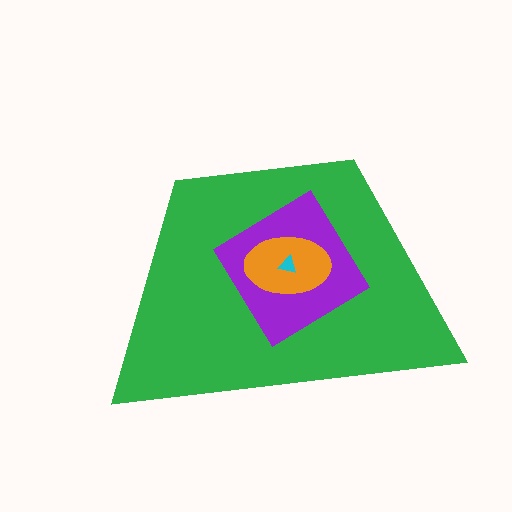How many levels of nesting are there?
4.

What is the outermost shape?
The green trapezoid.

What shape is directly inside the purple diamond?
The orange ellipse.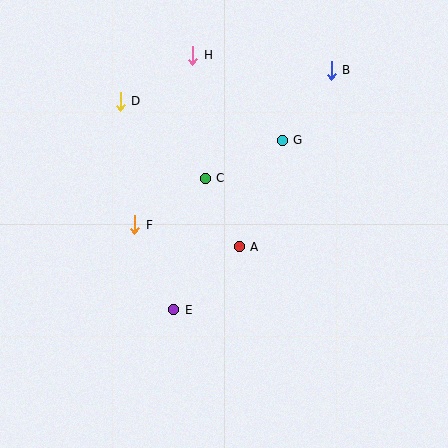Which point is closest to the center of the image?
Point A at (239, 247) is closest to the center.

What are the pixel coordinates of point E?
Point E is at (174, 310).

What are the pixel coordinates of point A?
Point A is at (239, 247).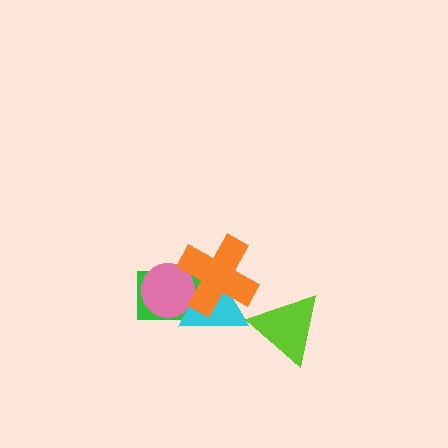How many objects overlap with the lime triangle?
0 objects overlap with the lime triangle.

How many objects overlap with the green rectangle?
3 objects overlap with the green rectangle.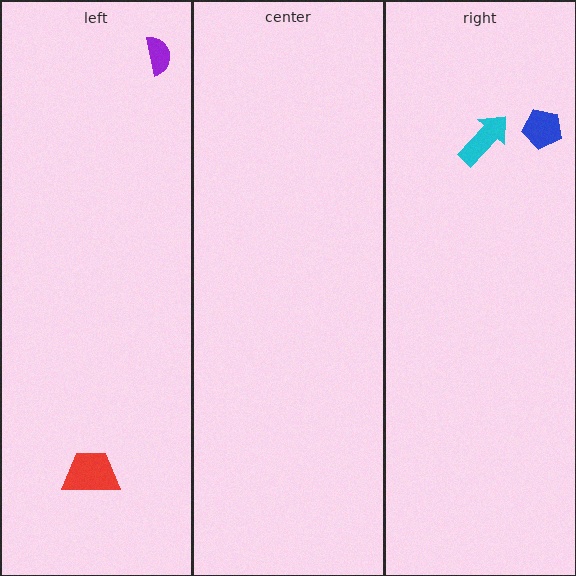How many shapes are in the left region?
2.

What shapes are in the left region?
The purple semicircle, the red trapezoid.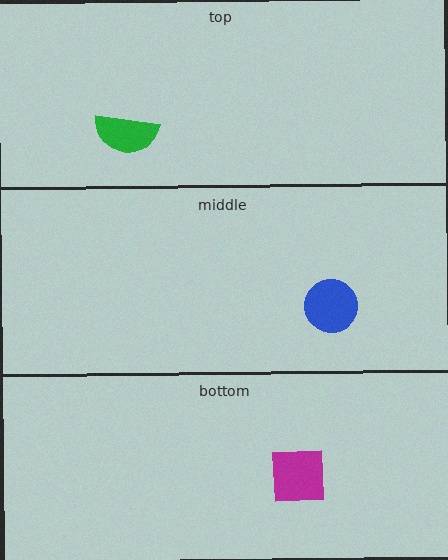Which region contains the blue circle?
The middle region.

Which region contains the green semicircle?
The top region.